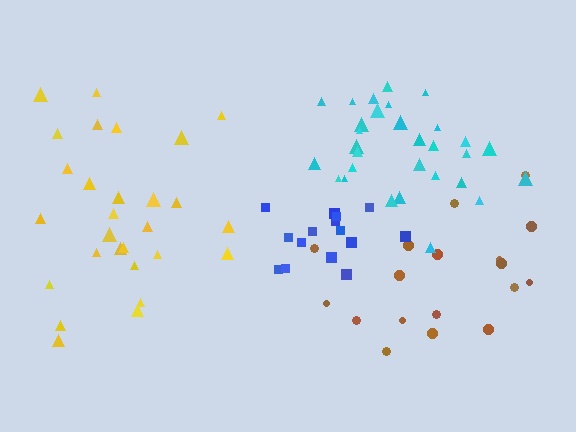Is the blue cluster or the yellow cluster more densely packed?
Blue.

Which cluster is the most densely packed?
Blue.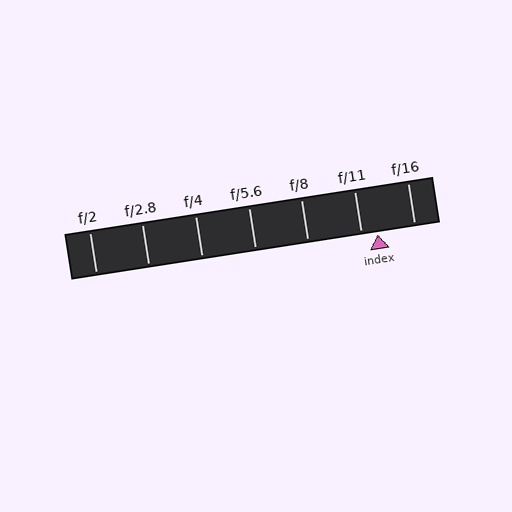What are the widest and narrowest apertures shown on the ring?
The widest aperture shown is f/2 and the narrowest is f/16.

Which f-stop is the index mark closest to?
The index mark is closest to f/11.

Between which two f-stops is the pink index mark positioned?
The index mark is between f/11 and f/16.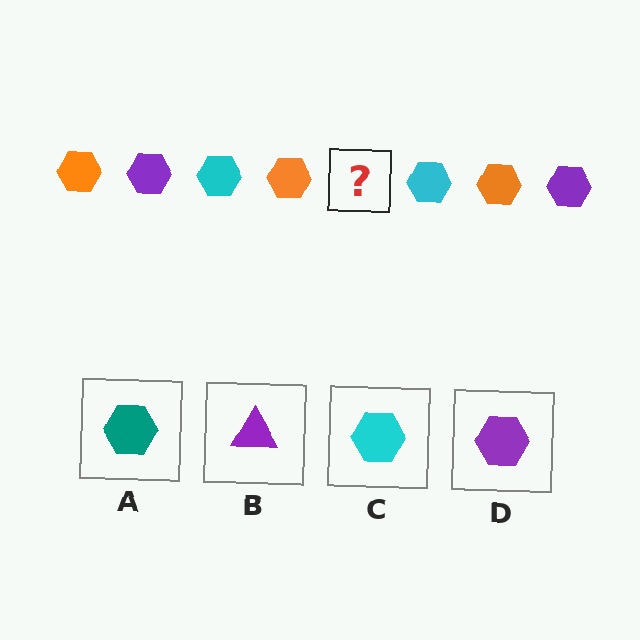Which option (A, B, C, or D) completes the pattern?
D.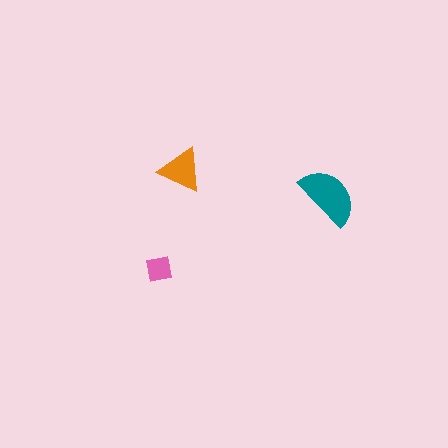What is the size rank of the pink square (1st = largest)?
3rd.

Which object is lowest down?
The pink square is bottommost.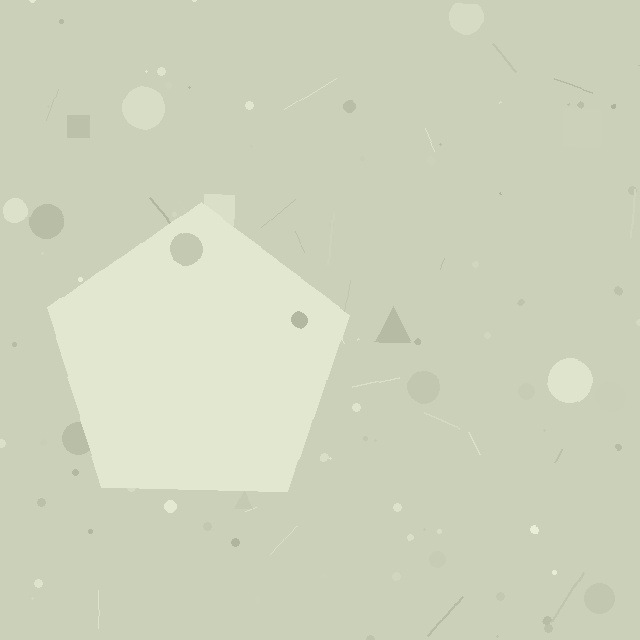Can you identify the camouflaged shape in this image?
The camouflaged shape is a pentagon.